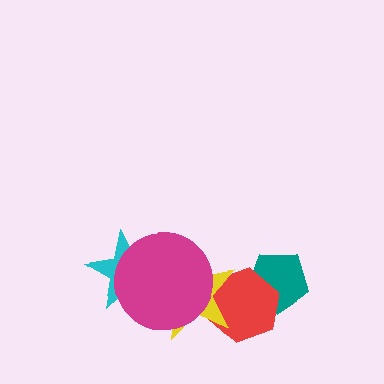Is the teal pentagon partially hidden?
Yes, it is partially covered by another shape.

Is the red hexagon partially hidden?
Yes, it is partially covered by another shape.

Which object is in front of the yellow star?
The magenta circle is in front of the yellow star.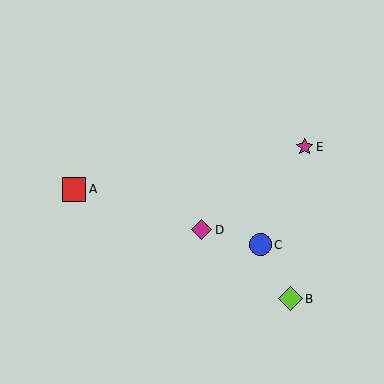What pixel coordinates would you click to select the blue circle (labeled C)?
Click at (261, 245) to select the blue circle C.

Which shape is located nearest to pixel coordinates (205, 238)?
The magenta diamond (labeled D) at (202, 230) is nearest to that location.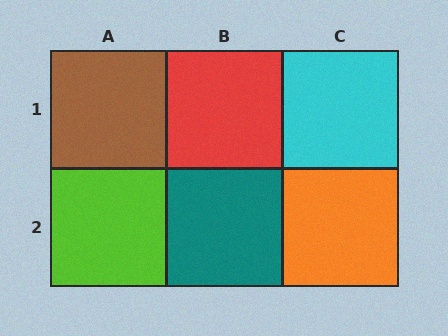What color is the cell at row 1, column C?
Cyan.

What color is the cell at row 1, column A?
Brown.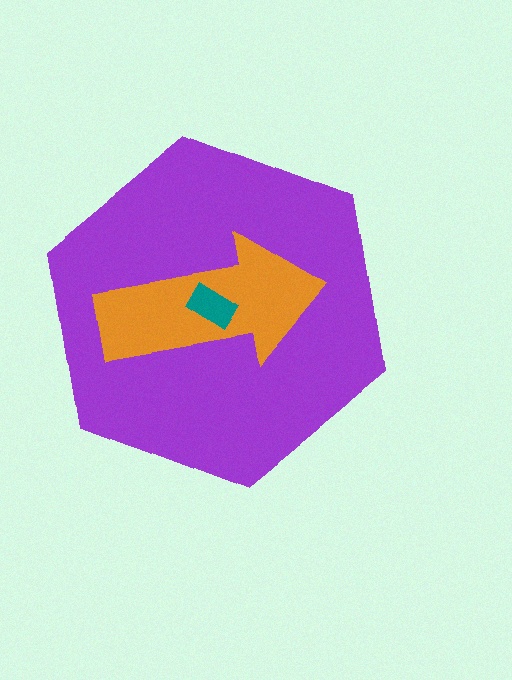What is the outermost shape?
The purple hexagon.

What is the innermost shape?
The teal rectangle.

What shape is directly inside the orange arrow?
The teal rectangle.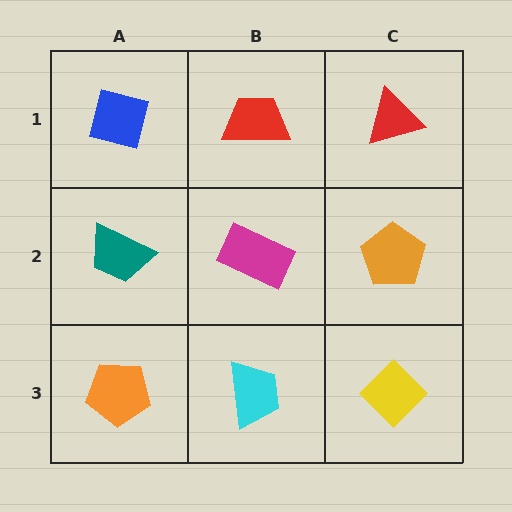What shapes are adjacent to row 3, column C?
An orange pentagon (row 2, column C), a cyan trapezoid (row 3, column B).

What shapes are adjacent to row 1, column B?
A magenta rectangle (row 2, column B), a blue square (row 1, column A), a red triangle (row 1, column C).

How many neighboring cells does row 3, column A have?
2.